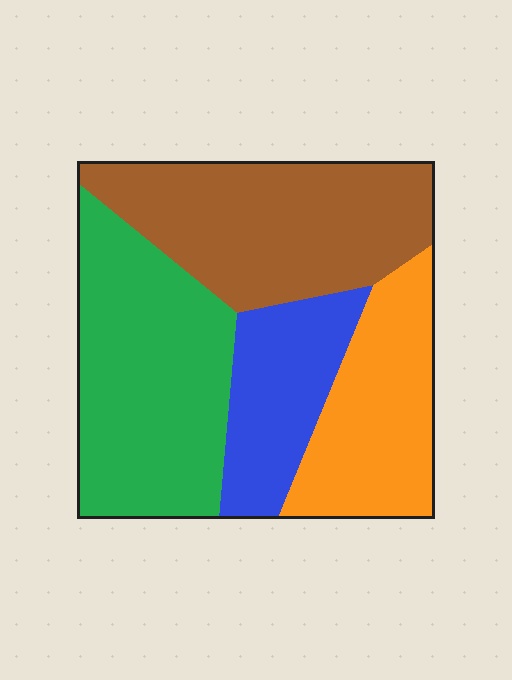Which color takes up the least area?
Blue, at roughly 15%.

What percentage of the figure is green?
Green takes up about one third (1/3) of the figure.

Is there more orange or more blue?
Orange.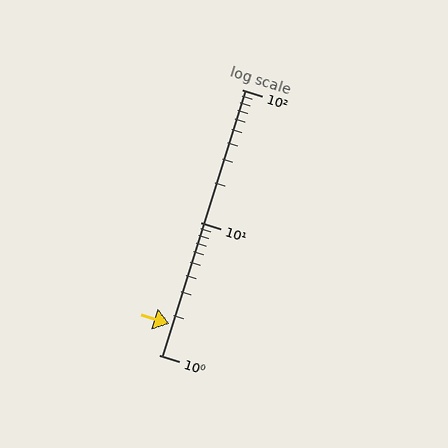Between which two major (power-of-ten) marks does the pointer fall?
The pointer is between 1 and 10.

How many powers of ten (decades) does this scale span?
The scale spans 2 decades, from 1 to 100.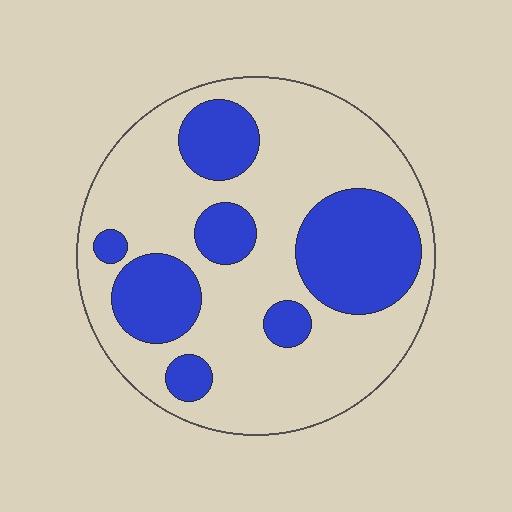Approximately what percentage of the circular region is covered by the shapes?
Approximately 30%.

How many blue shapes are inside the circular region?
7.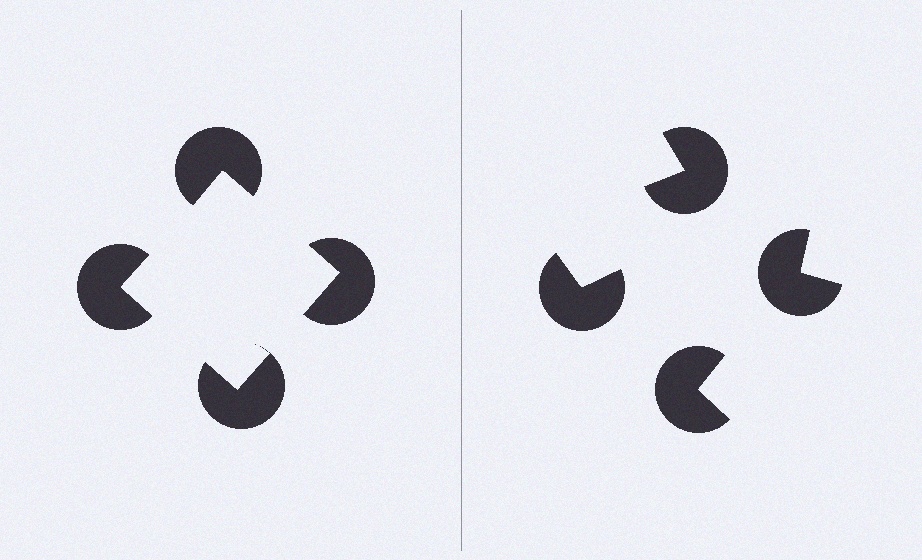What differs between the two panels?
The pac-man discs are positioned identically on both sides; only the wedge orientations differ. On the left they align to a square; on the right they are misaligned.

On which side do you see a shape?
An illusory square appears on the left side. On the right side the wedge cuts are rotated, so no coherent shape forms.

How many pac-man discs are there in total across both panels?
8 — 4 on each side.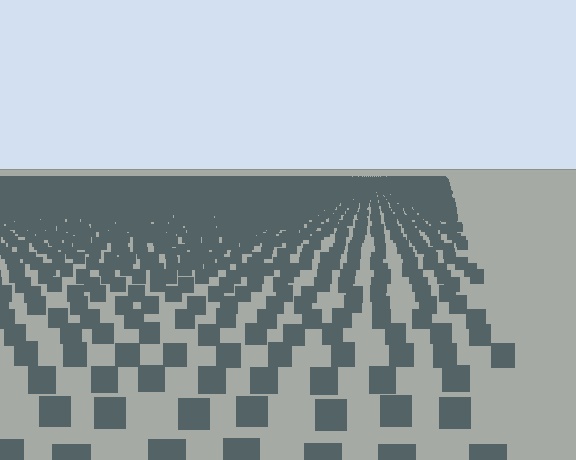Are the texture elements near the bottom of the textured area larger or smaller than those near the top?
Larger. Near the bottom, elements are closer to the viewer and appear at a bigger on-screen size.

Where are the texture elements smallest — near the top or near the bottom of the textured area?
Near the top.